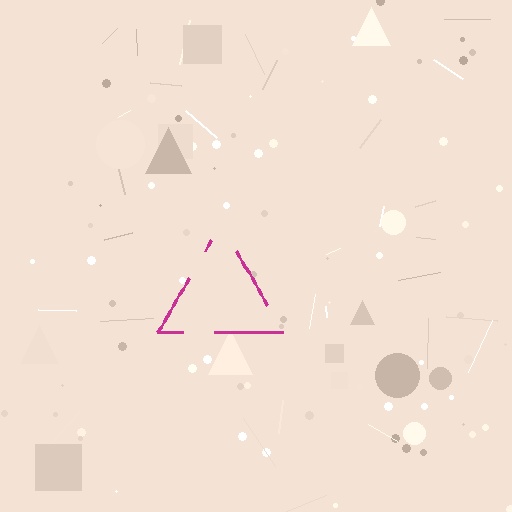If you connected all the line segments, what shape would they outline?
They would outline a triangle.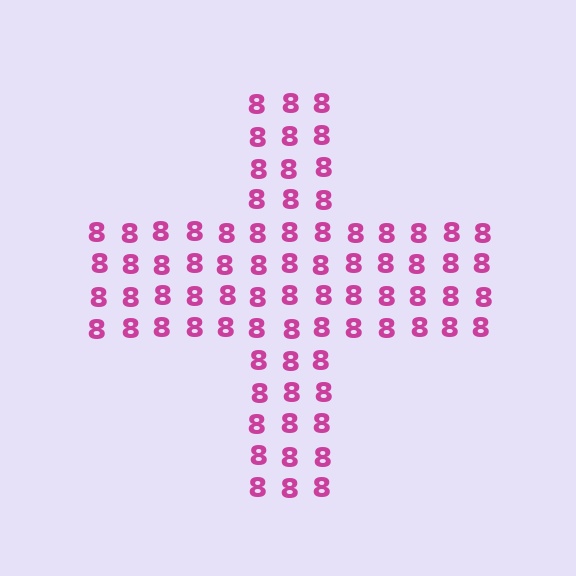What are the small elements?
The small elements are digit 8's.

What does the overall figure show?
The overall figure shows a cross.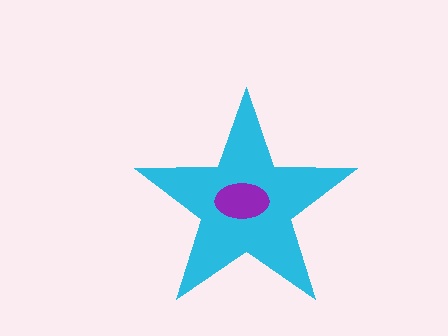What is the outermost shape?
The cyan star.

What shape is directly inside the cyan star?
The purple ellipse.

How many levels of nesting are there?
2.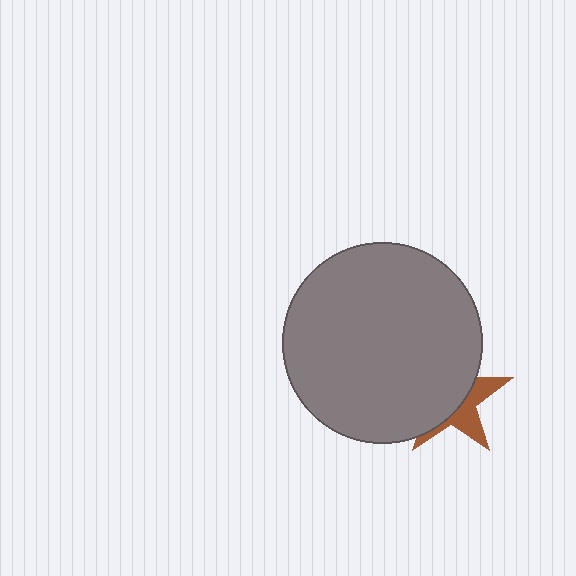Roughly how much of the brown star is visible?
A small part of it is visible (roughly 36%).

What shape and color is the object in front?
The object in front is a gray circle.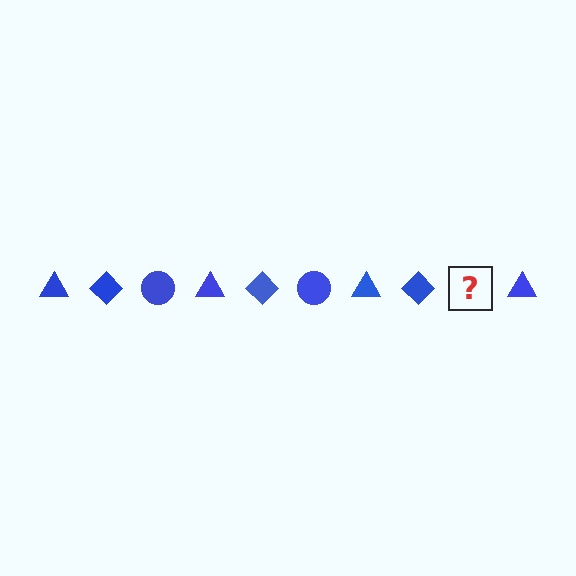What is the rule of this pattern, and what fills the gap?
The rule is that the pattern cycles through triangle, diamond, circle shapes in blue. The gap should be filled with a blue circle.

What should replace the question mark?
The question mark should be replaced with a blue circle.